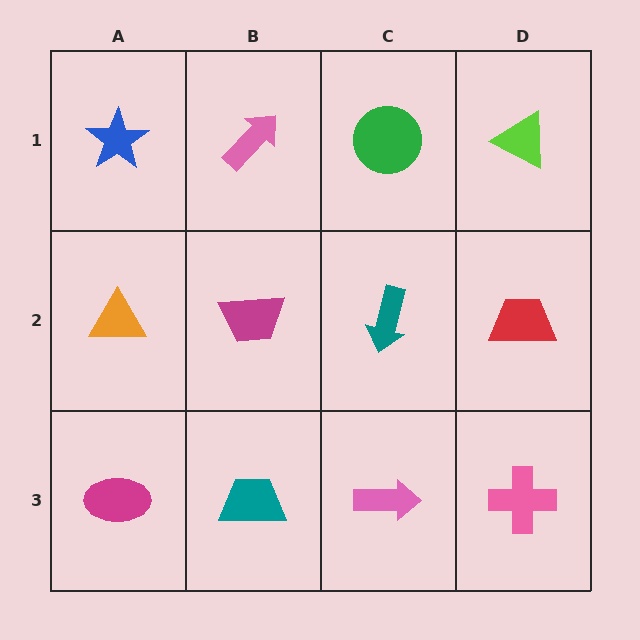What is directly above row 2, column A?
A blue star.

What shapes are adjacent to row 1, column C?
A teal arrow (row 2, column C), a pink arrow (row 1, column B), a lime triangle (row 1, column D).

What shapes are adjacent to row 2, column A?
A blue star (row 1, column A), a magenta ellipse (row 3, column A), a magenta trapezoid (row 2, column B).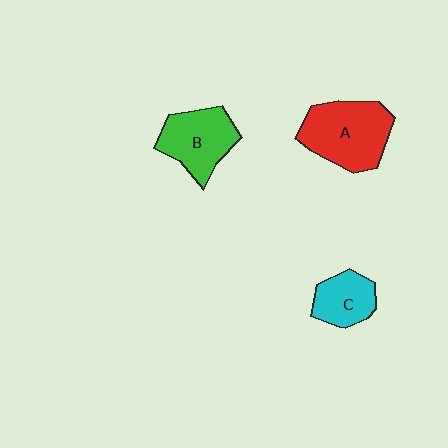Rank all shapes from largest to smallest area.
From largest to smallest: A (red), B (green), C (cyan).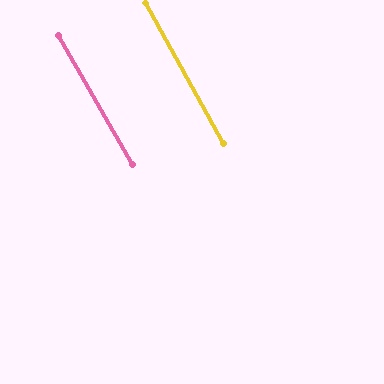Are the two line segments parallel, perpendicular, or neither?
Parallel — their directions differ by only 1.2°.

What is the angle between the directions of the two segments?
Approximately 1 degree.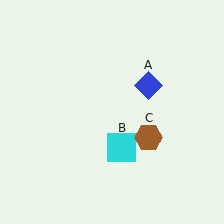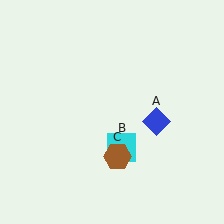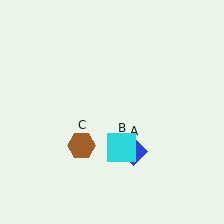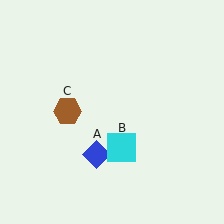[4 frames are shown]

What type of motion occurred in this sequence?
The blue diamond (object A), brown hexagon (object C) rotated clockwise around the center of the scene.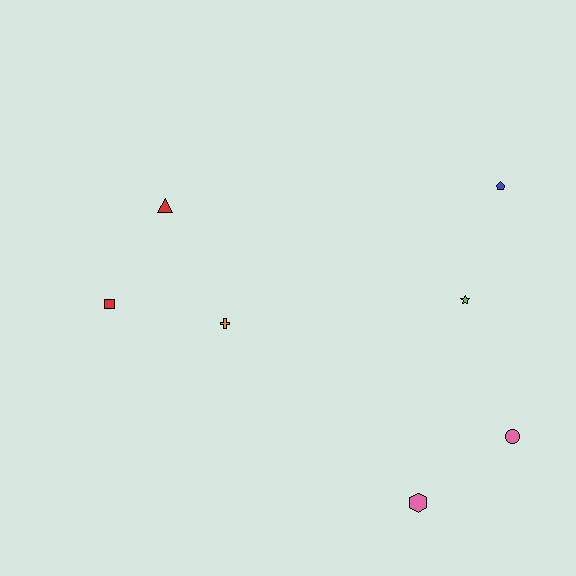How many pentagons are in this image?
There is 1 pentagon.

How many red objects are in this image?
There are 2 red objects.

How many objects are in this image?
There are 7 objects.